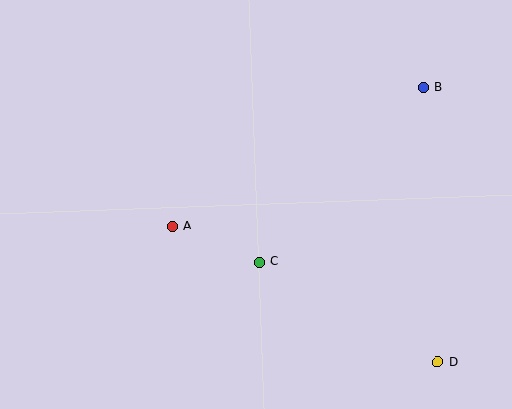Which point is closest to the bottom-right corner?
Point D is closest to the bottom-right corner.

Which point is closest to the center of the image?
Point C at (259, 262) is closest to the center.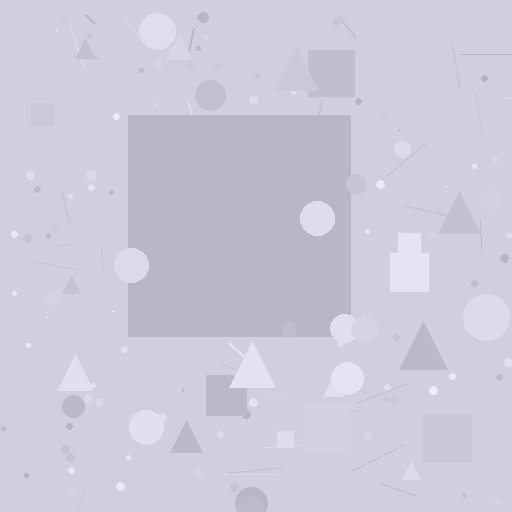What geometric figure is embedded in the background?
A square is embedded in the background.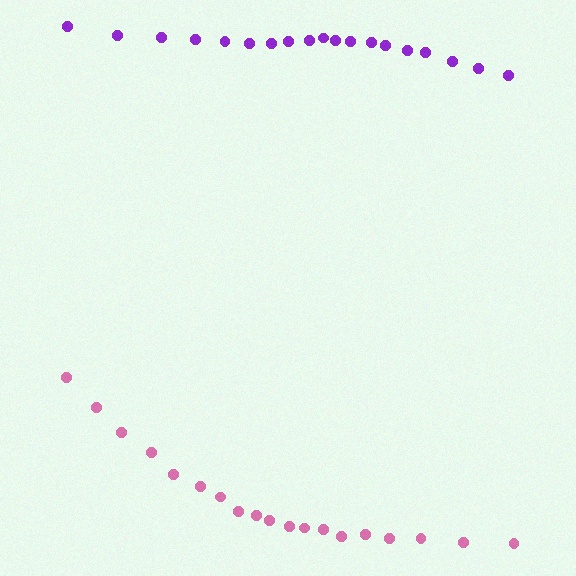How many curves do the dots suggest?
There are 2 distinct paths.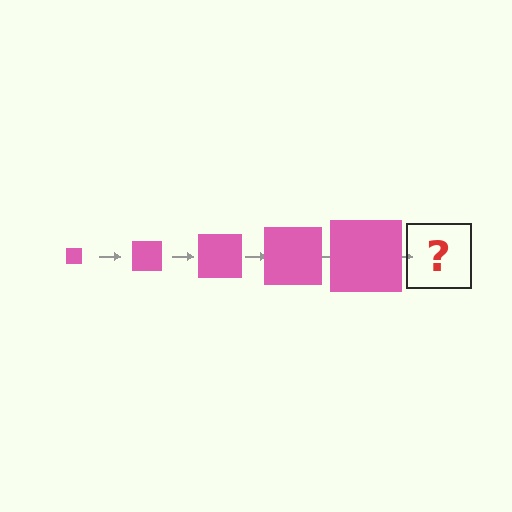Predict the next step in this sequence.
The next step is a pink square, larger than the previous one.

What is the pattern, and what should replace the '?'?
The pattern is that the square gets progressively larger each step. The '?' should be a pink square, larger than the previous one.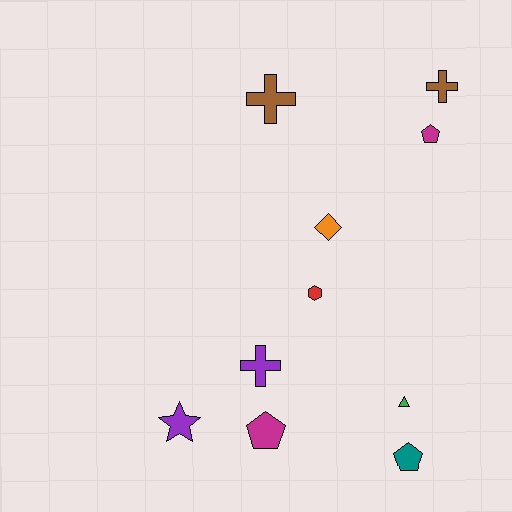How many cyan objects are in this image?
There are no cyan objects.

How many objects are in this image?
There are 10 objects.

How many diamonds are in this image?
There is 1 diamond.